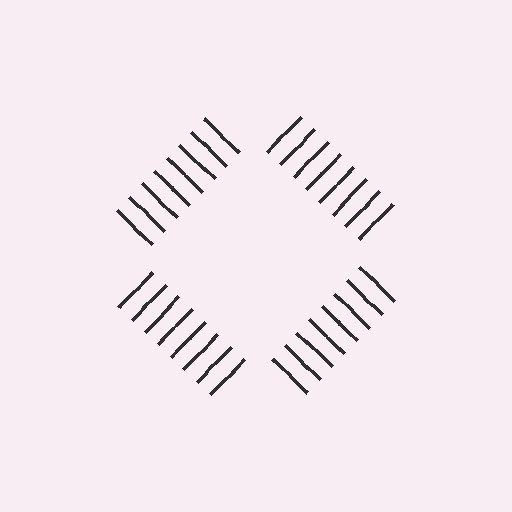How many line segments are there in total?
32 — 8 along each of the 4 edges.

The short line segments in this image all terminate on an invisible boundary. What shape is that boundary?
An illusory square — the line segments terminate on its edges but no continuous stroke is drawn.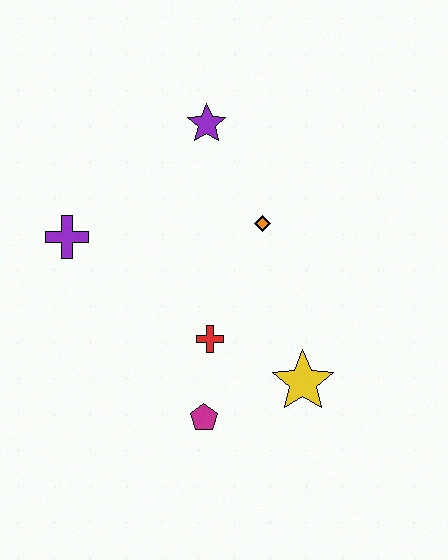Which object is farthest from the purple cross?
The yellow star is farthest from the purple cross.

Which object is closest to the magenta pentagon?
The red cross is closest to the magenta pentagon.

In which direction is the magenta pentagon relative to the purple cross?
The magenta pentagon is below the purple cross.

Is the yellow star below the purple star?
Yes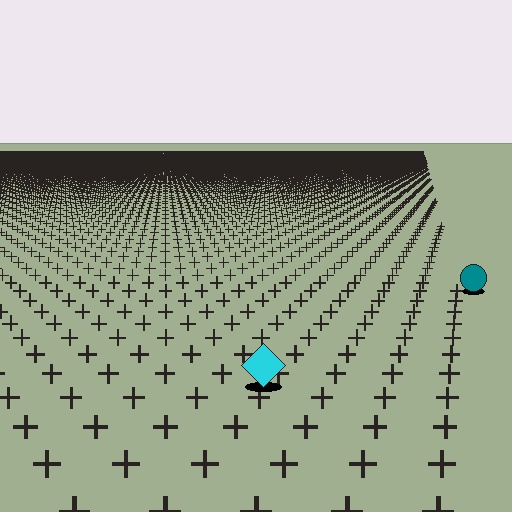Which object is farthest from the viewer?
The teal circle is farthest from the viewer. It appears smaller and the ground texture around it is denser.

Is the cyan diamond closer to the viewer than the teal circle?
Yes. The cyan diamond is closer — you can tell from the texture gradient: the ground texture is coarser near it.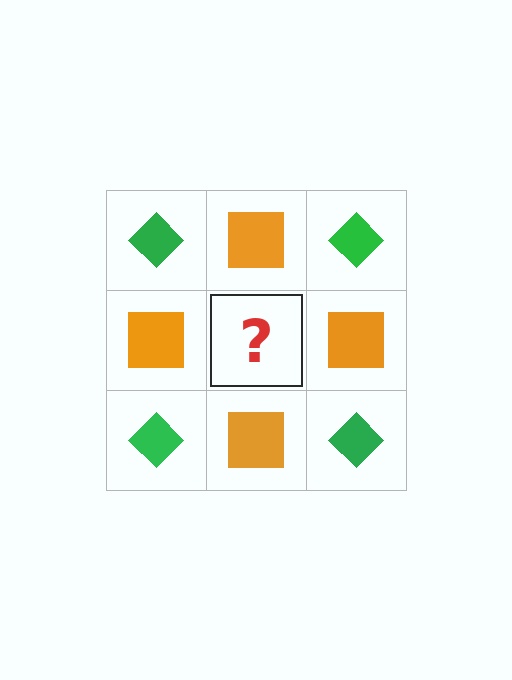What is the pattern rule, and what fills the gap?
The rule is that it alternates green diamond and orange square in a checkerboard pattern. The gap should be filled with a green diamond.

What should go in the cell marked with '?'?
The missing cell should contain a green diamond.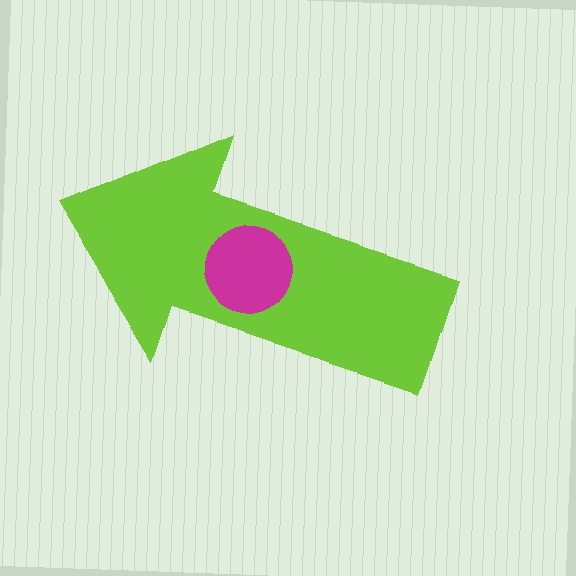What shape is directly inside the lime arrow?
The magenta circle.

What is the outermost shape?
The lime arrow.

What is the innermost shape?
The magenta circle.